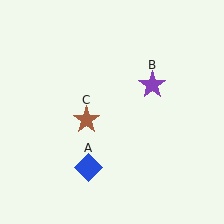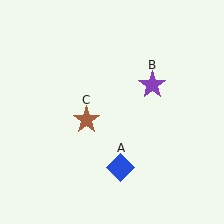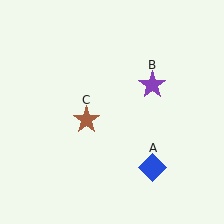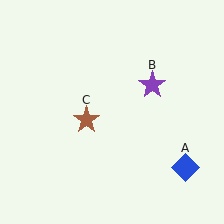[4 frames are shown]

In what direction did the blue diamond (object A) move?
The blue diamond (object A) moved right.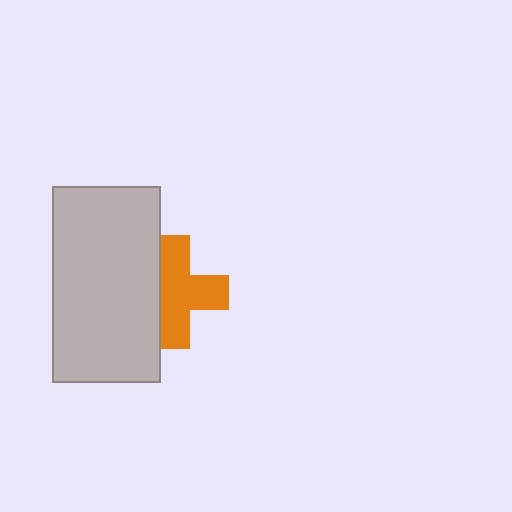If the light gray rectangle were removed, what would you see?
You would see the complete orange cross.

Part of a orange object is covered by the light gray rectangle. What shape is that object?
It is a cross.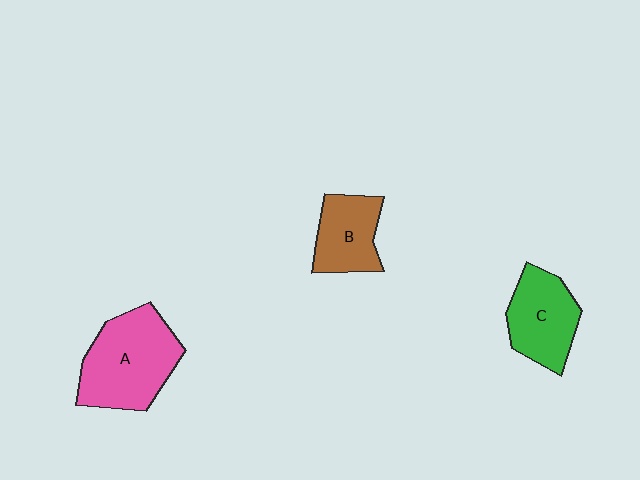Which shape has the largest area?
Shape A (pink).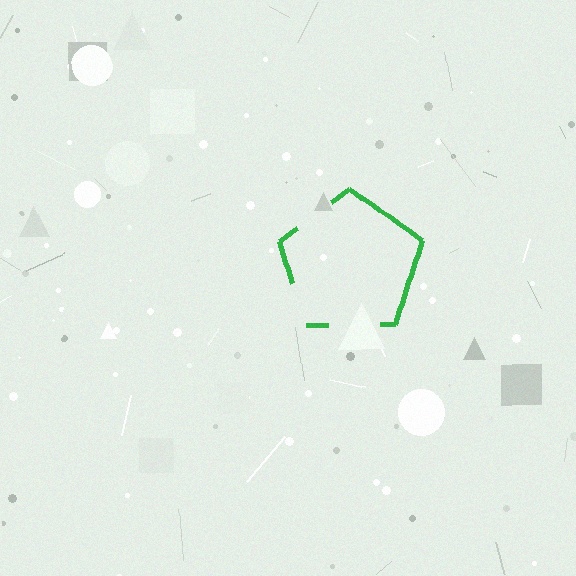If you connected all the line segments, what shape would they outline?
They would outline a pentagon.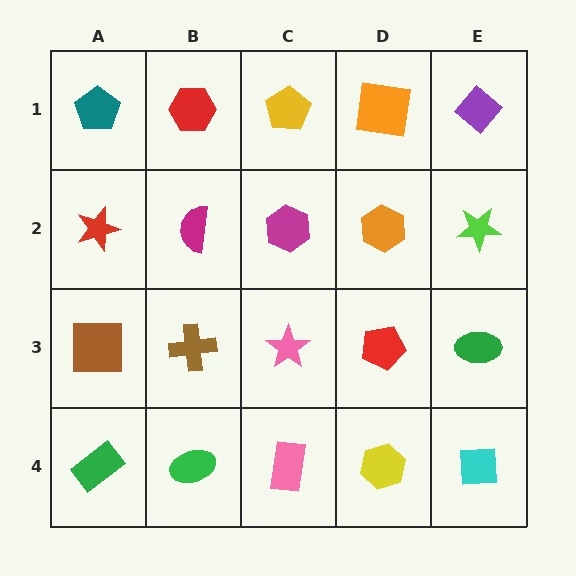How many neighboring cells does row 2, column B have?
4.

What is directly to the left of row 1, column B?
A teal pentagon.